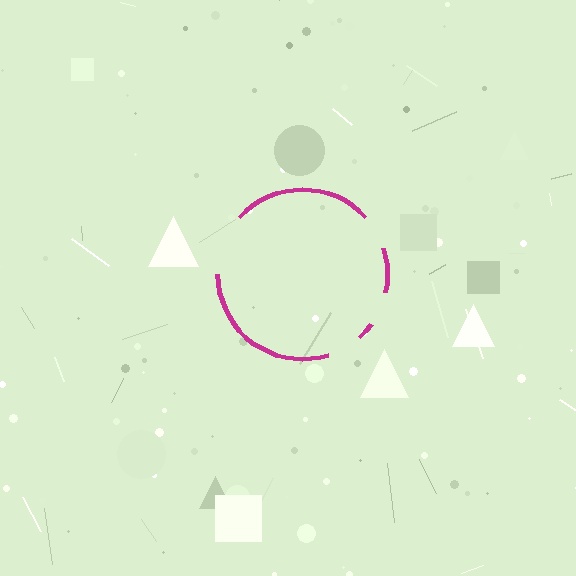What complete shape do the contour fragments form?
The contour fragments form a circle.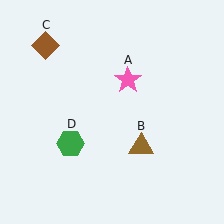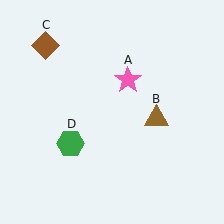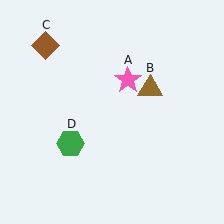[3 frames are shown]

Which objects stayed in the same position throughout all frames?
Pink star (object A) and brown diamond (object C) and green hexagon (object D) remained stationary.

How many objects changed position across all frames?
1 object changed position: brown triangle (object B).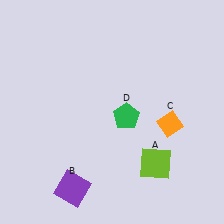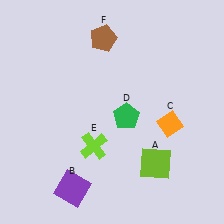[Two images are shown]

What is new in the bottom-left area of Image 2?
A lime cross (E) was added in the bottom-left area of Image 2.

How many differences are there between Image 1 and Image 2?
There are 2 differences between the two images.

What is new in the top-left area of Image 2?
A brown pentagon (F) was added in the top-left area of Image 2.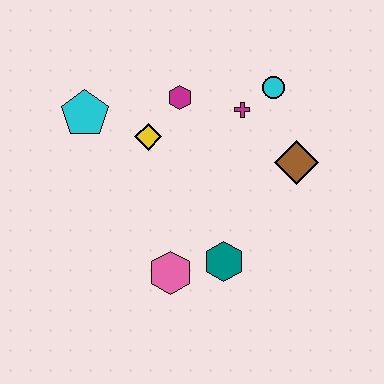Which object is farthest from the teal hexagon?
The cyan pentagon is farthest from the teal hexagon.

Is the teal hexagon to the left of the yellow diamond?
No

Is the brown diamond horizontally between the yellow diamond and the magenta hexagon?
No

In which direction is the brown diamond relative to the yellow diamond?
The brown diamond is to the right of the yellow diamond.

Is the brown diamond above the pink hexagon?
Yes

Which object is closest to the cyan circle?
The magenta cross is closest to the cyan circle.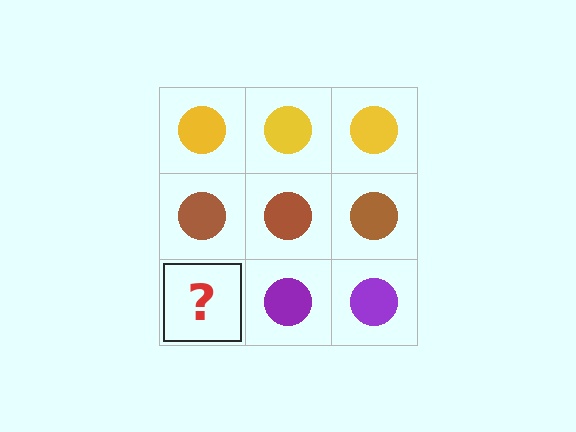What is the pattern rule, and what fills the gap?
The rule is that each row has a consistent color. The gap should be filled with a purple circle.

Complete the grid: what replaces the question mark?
The question mark should be replaced with a purple circle.